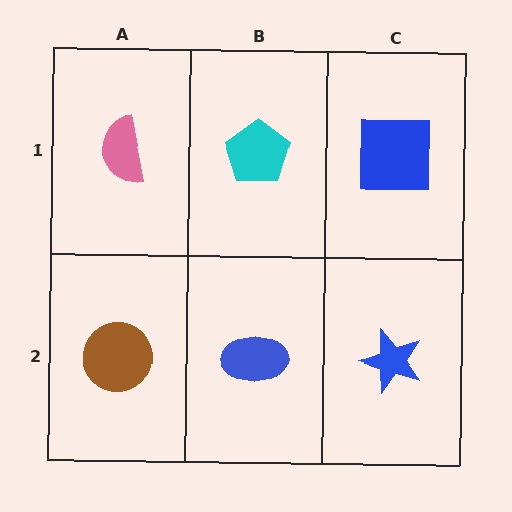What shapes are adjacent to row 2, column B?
A cyan pentagon (row 1, column B), a brown circle (row 2, column A), a blue star (row 2, column C).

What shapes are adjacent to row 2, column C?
A blue square (row 1, column C), a blue ellipse (row 2, column B).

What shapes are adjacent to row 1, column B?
A blue ellipse (row 2, column B), a pink semicircle (row 1, column A), a blue square (row 1, column C).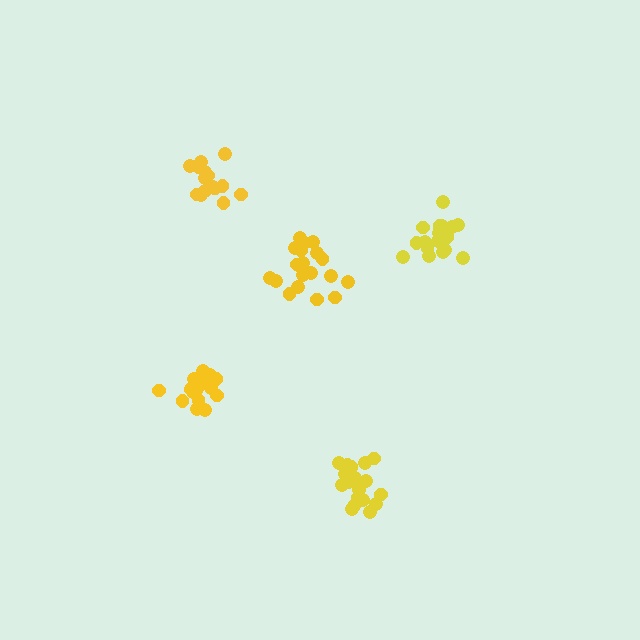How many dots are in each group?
Group 1: 20 dots, Group 2: 17 dots, Group 3: 19 dots, Group 4: 15 dots, Group 5: 17 dots (88 total).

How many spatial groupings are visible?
There are 5 spatial groupings.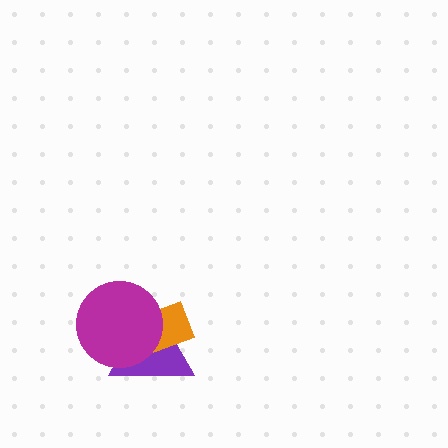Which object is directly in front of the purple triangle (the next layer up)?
The orange rectangle is directly in front of the purple triangle.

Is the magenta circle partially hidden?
No, no other shape covers it.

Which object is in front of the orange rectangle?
The magenta circle is in front of the orange rectangle.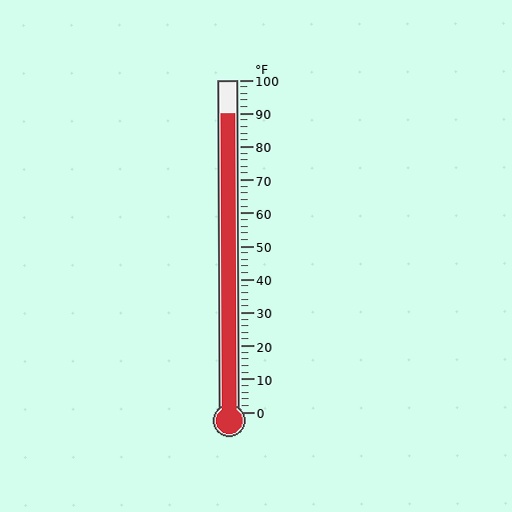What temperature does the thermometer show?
The thermometer shows approximately 90°F.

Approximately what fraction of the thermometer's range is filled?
The thermometer is filled to approximately 90% of its range.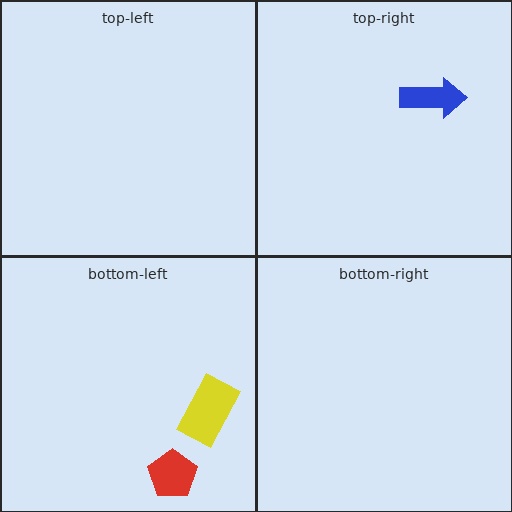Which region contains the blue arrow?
The top-right region.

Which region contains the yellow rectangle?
The bottom-left region.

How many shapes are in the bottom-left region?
2.